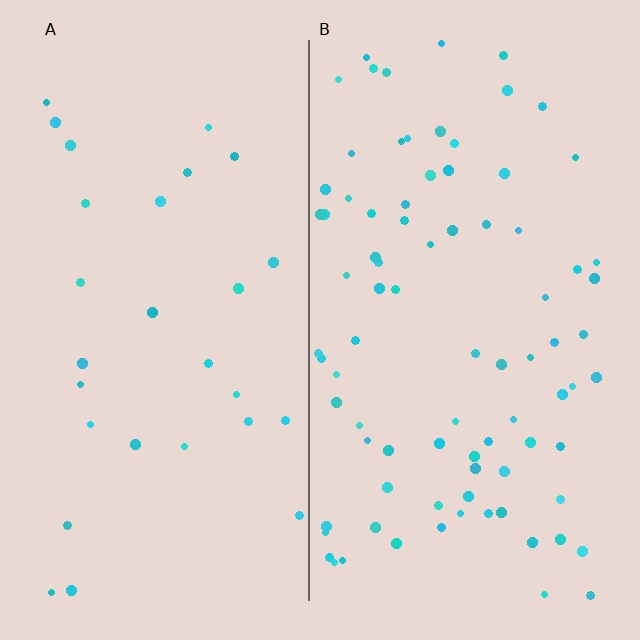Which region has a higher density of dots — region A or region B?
B (the right).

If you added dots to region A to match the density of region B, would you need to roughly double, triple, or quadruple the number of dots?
Approximately triple.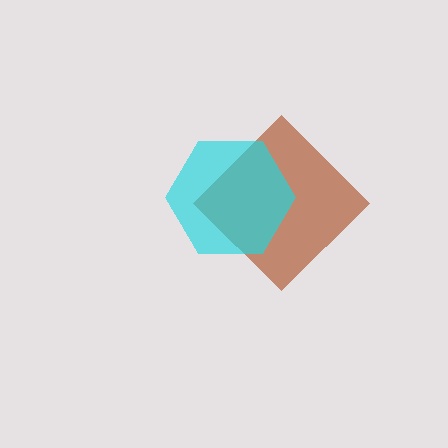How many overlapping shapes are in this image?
There are 2 overlapping shapes in the image.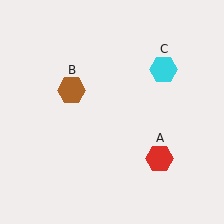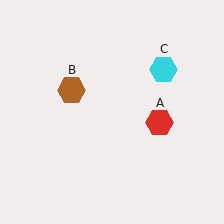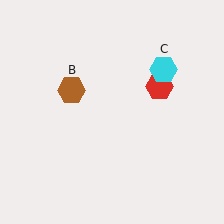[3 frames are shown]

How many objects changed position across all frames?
1 object changed position: red hexagon (object A).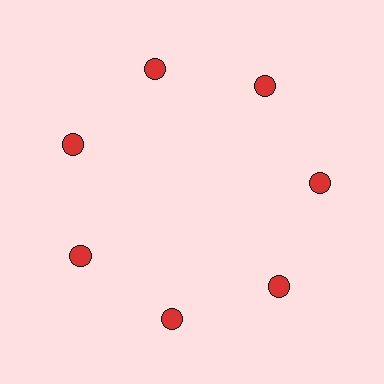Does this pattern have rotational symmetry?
Yes, this pattern has 7-fold rotational symmetry. It looks the same after rotating 51 degrees around the center.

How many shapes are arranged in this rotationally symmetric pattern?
There are 7 shapes, arranged in 7 groups of 1.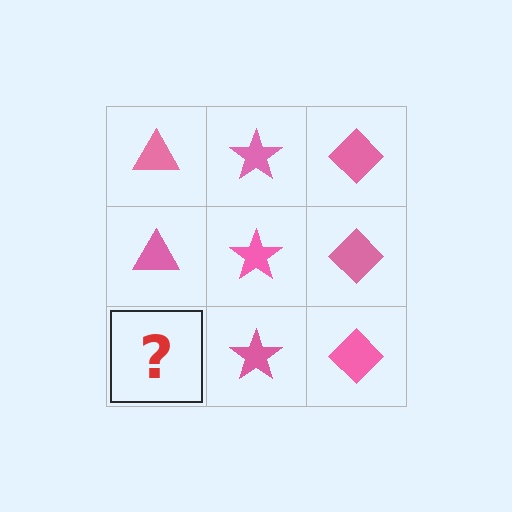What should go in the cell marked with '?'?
The missing cell should contain a pink triangle.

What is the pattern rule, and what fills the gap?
The rule is that each column has a consistent shape. The gap should be filled with a pink triangle.